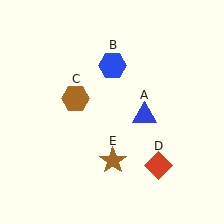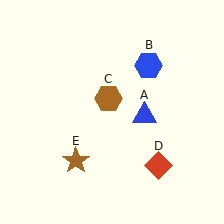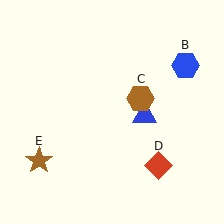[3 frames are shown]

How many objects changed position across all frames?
3 objects changed position: blue hexagon (object B), brown hexagon (object C), brown star (object E).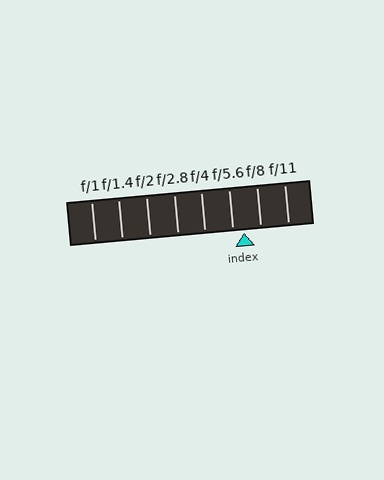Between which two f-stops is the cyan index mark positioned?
The index mark is between f/5.6 and f/8.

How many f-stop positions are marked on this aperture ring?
There are 8 f-stop positions marked.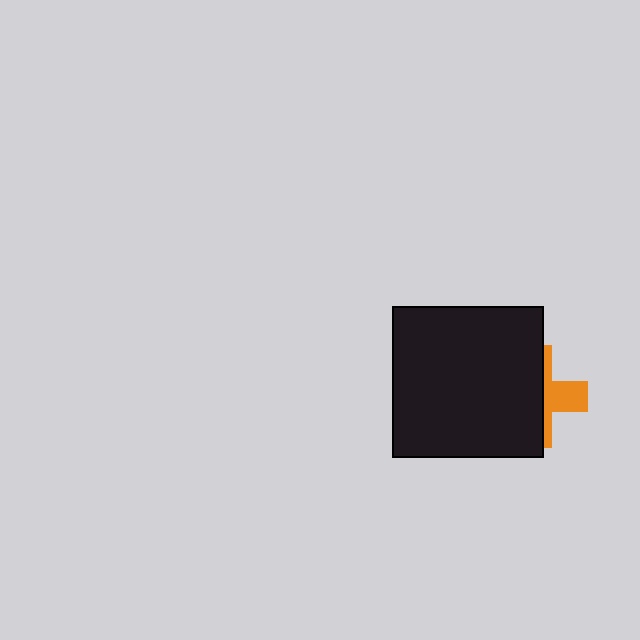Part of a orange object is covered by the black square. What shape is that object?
It is a cross.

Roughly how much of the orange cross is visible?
A small part of it is visible (roughly 35%).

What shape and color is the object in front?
The object in front is a black square.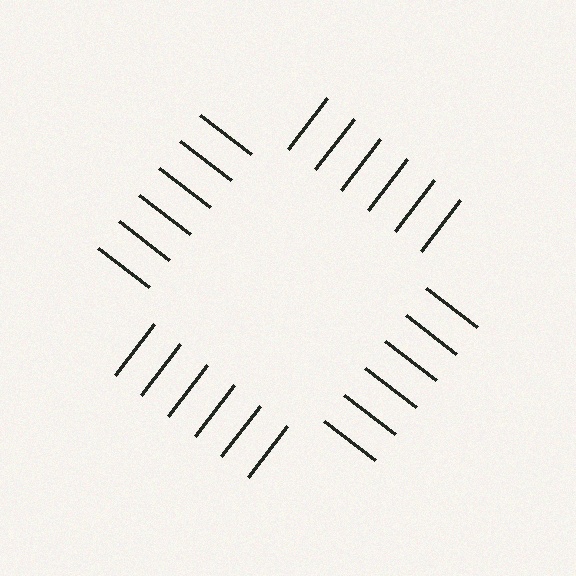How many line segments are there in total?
24 — 6 along each of the 4 edges.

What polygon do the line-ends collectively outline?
An illusory square — the line segments terminate on its edges but no continuous stroke is drawn.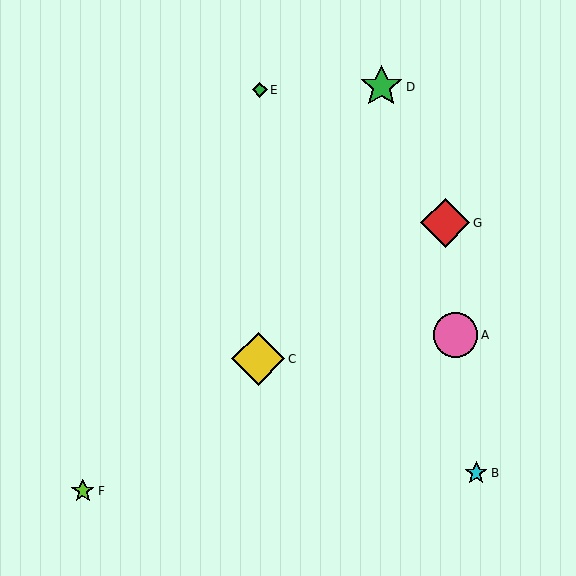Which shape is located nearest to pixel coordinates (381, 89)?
The green star (labeled D) at (381, 87) is nearest to that location.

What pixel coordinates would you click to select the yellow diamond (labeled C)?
Click at (258, 359) to select the yellow diamond C.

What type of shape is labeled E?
Shape E is a green diamond.